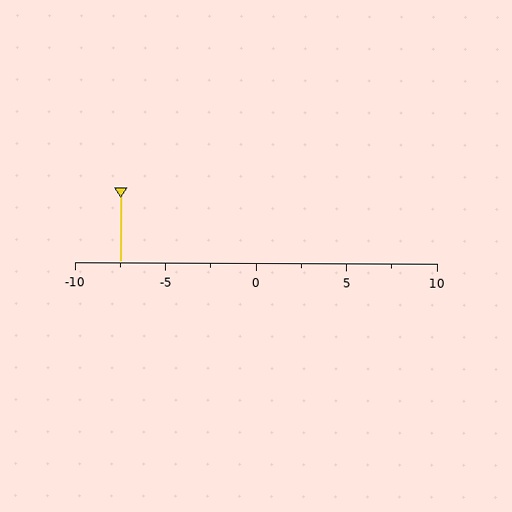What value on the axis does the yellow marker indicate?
The marker indicates approximately -7.5.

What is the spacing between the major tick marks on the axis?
The major ticks are spaced 5 apart.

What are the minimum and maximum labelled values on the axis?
The axis runs from -10 to 10.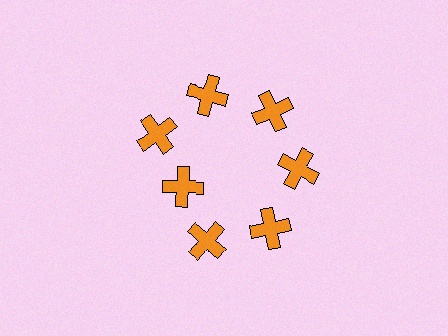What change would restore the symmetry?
The symmetry would be restored by moving it outward, back onto the ring so that all 7 crosses sit at equal angles and equal distance from the center.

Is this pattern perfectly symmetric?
No. The 7 orange crosses are arranged in a ring, but one element near the 8 o'clock position is pulled inward toward the center, breaking the 7-fold rotational symmetry.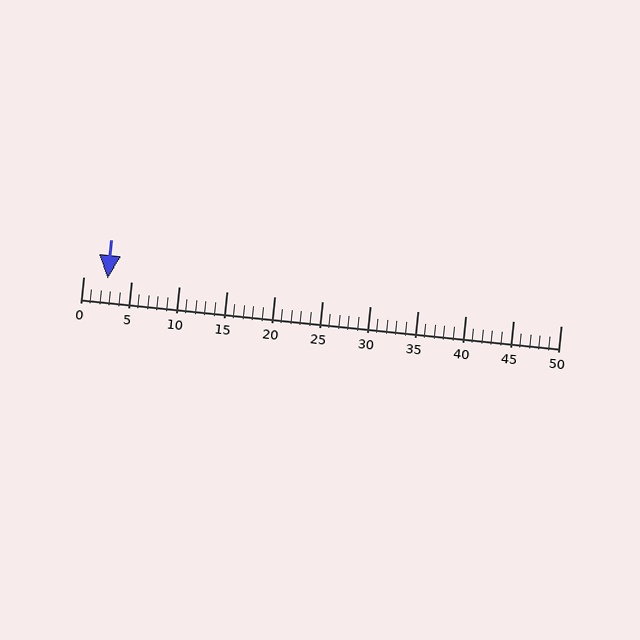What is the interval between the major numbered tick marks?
The major tick marks are spaced 5 units apart.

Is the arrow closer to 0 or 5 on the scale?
The arrow is closer to 5.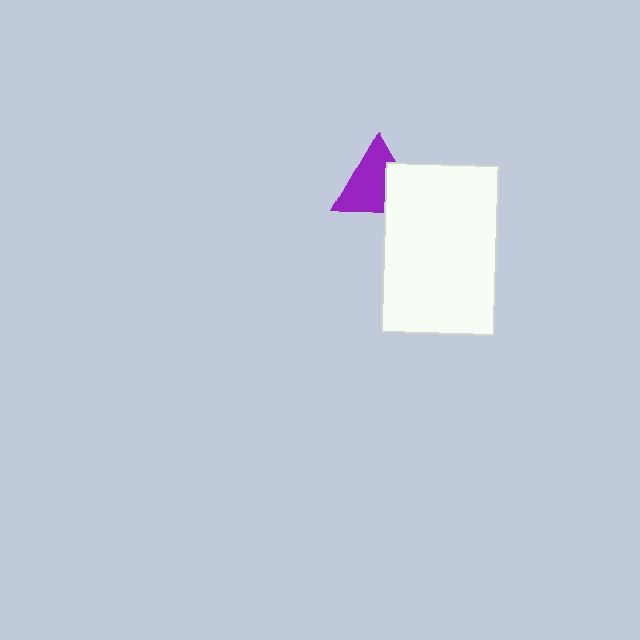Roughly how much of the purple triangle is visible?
Most of it is visible (roughly 67%).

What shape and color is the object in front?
The object in front is a white rectangle.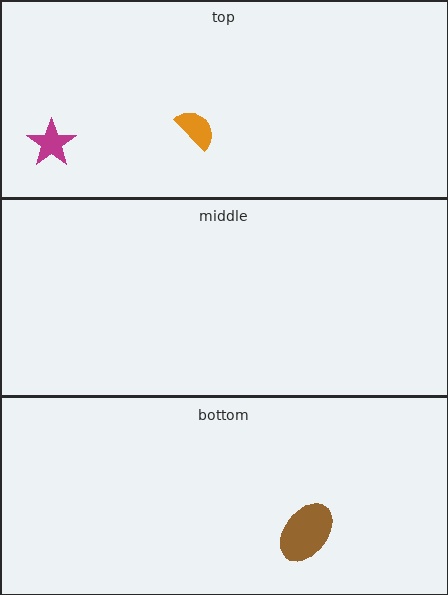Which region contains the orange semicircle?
The top region.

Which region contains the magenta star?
The top region.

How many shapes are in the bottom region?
1.